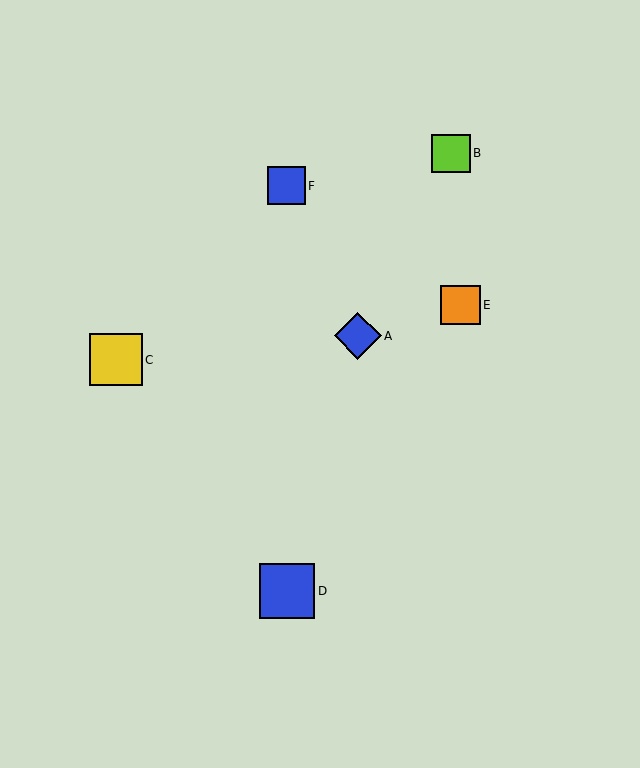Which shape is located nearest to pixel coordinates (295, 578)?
The blue square (labeled D) at (287, 591) is nearest to that location.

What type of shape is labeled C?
Shape C is a yellow square.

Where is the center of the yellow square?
The center of the yellow square is at (116, 360).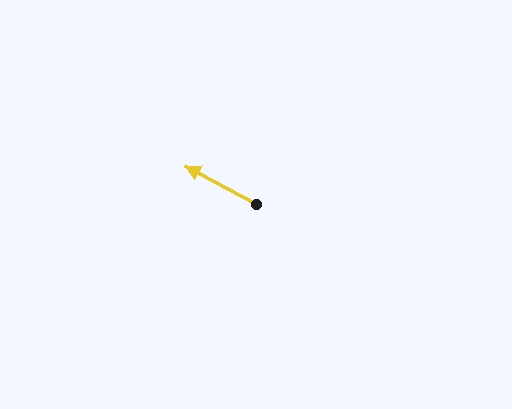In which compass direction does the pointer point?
Northwest.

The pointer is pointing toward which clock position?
Roughly 10 o'clock.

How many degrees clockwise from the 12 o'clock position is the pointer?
Approximately 299 degrees.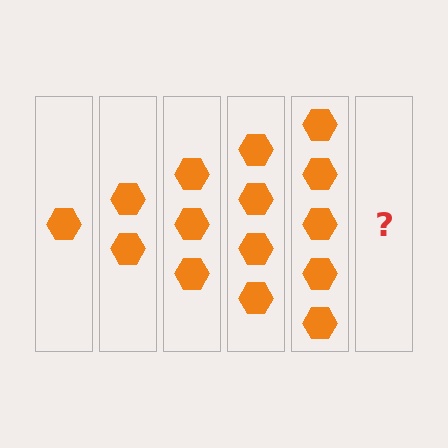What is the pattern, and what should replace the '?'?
The pattern is that each step adds one more hexagon. The '?' should be 6 hexagons.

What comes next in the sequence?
The next element should be 6 hexagons.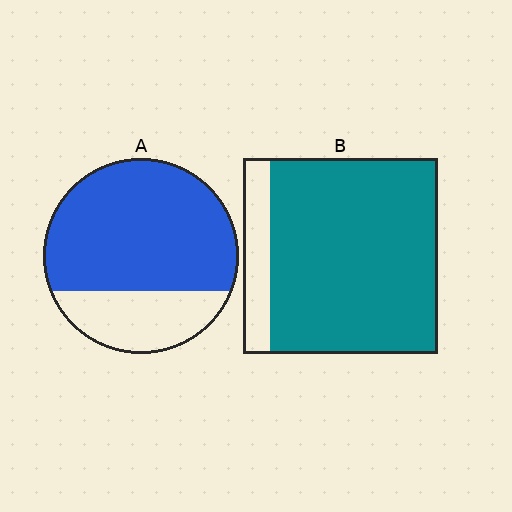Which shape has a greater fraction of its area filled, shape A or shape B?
Shape B.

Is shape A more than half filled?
Yes.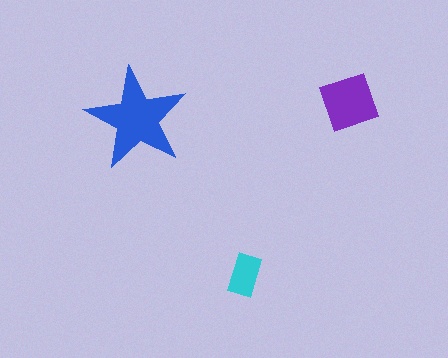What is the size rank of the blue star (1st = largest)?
1st.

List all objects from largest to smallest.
The blue star, the purple square, the cyan rectangle.